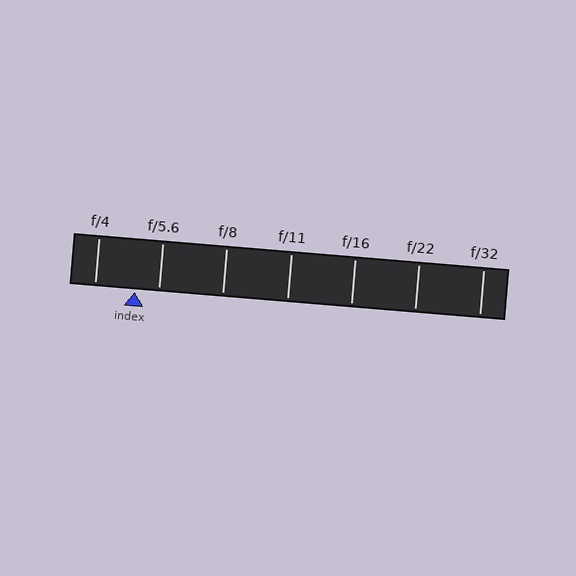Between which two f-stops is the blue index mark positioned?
The index mark is between f/4 and f/5.6.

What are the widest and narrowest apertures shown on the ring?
The widest aperture shown is f/4 and the narrowest is f/32.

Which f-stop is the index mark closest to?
The index mark is closest to f/5.6.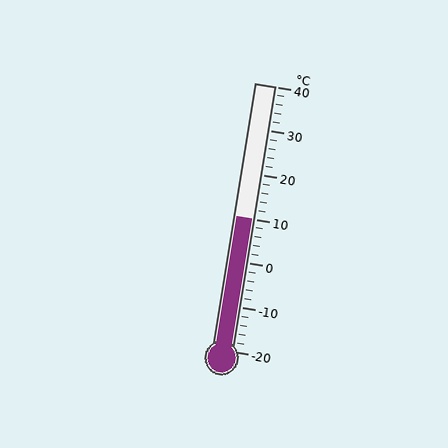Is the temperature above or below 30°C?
The temperature is below 30°C.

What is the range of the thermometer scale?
The thermometer scale ranges from -20°C to 40°C.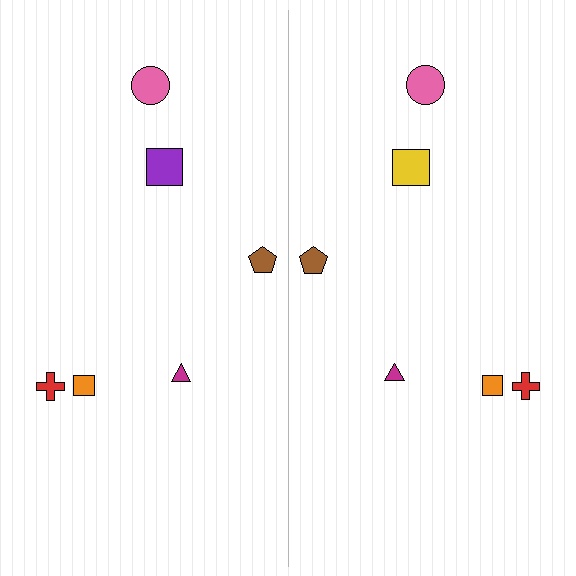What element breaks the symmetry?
The yellow square on the right side breaks the symmetry — its mirror counterpart is purple.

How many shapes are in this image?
There are 12 shapes in this image.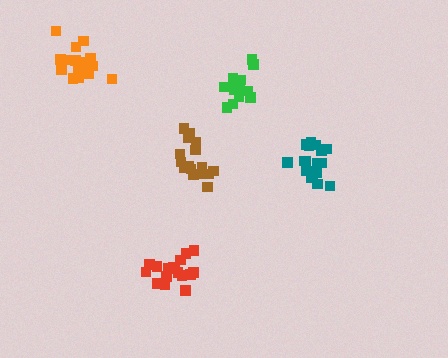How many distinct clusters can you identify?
There are 5 distinct clusters.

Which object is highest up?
The orange cluster is topmost.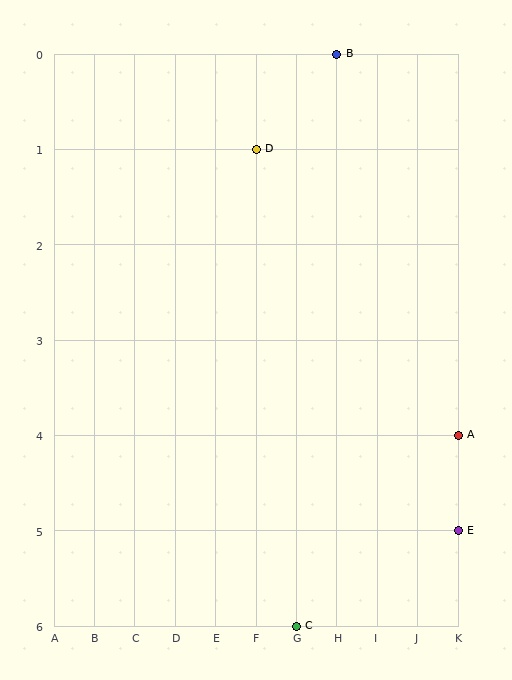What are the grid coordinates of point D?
Point D is at grid coordinates (F, 1).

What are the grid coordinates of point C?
Point C is at grid coordinates (G, 6).